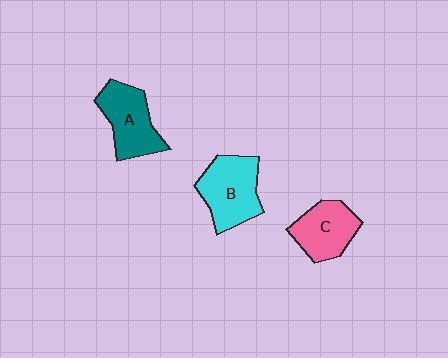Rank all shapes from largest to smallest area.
From largest to smallest: B (cyan), A (teal), C (pink).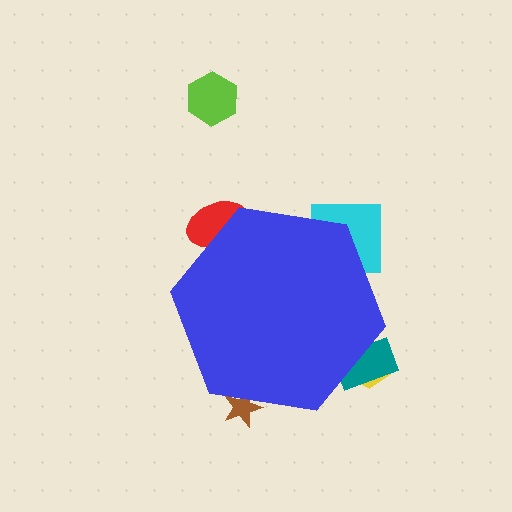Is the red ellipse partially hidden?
Yes, the red ellipse is partially hidden behind the blue hexagon.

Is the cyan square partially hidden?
Yes, the cyan square is partially hidden behind the blue hexagon.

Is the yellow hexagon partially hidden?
Yes, the yellow hexagon is partially hidden behind the blue hexagon.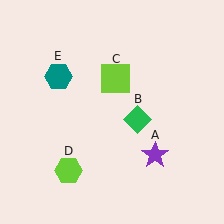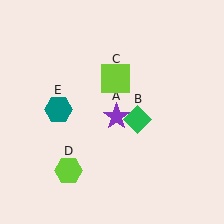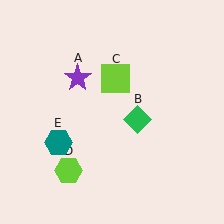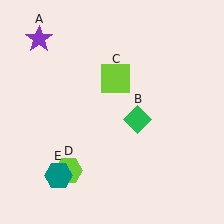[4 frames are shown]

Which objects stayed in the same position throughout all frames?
Green diamond (object B) and lime square (object C) and lime hexagon (object D) remained stationary.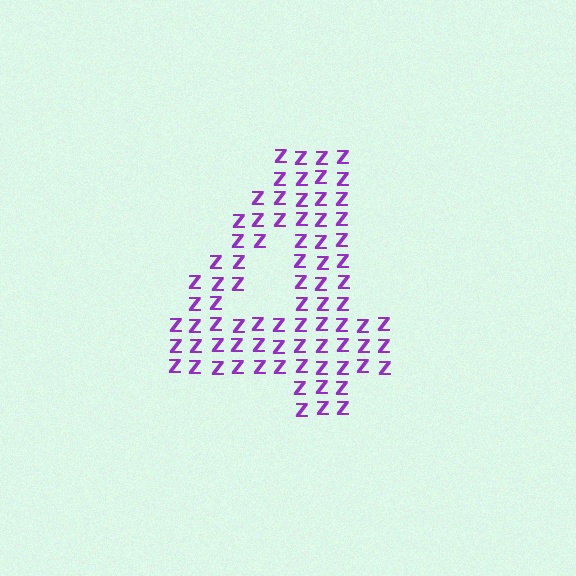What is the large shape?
The large shape is the digit 4.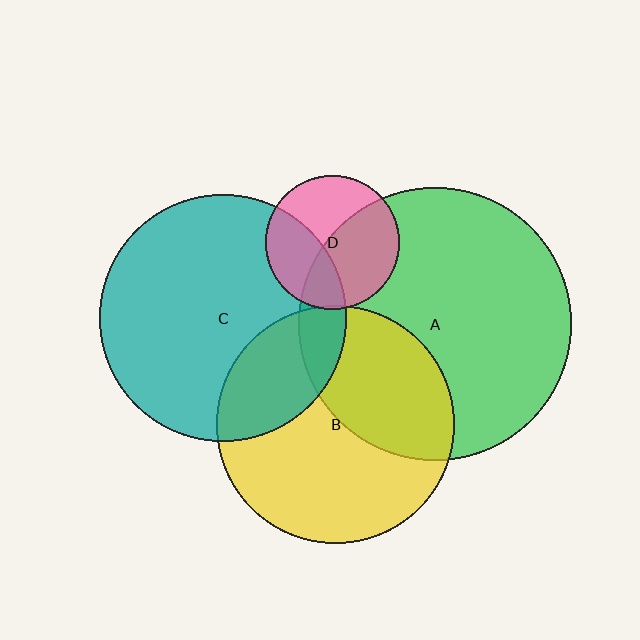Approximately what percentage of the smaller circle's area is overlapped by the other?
Approximately 5%.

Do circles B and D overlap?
Yes.